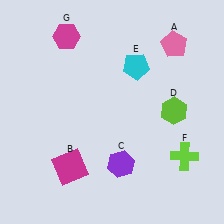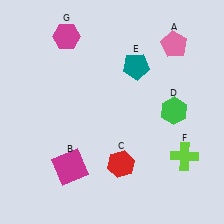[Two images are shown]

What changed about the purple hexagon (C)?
In Image 1, C is purple. In Image 2, it changed to red.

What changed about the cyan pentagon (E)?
In Image 1, E is cyan. In Image 2, it changed to teal.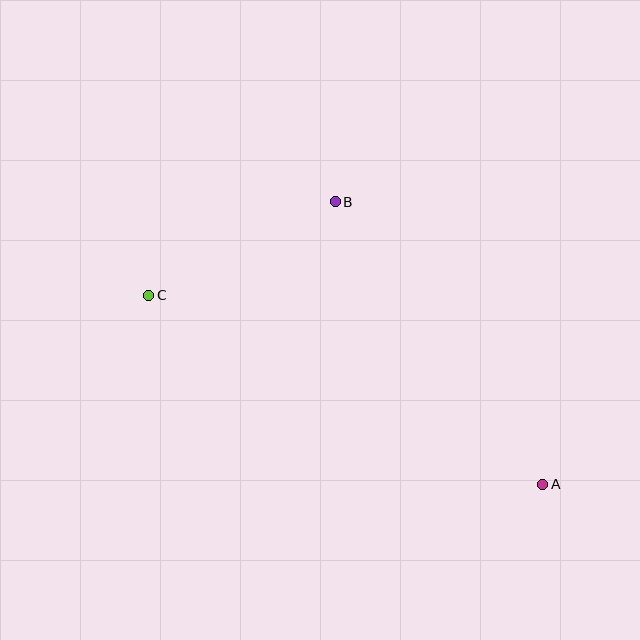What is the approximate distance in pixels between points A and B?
The distance between A and B is approximately 350 pixels.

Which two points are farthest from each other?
Points A and C are farthest from each other.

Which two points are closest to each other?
Points B and C are closest to each other.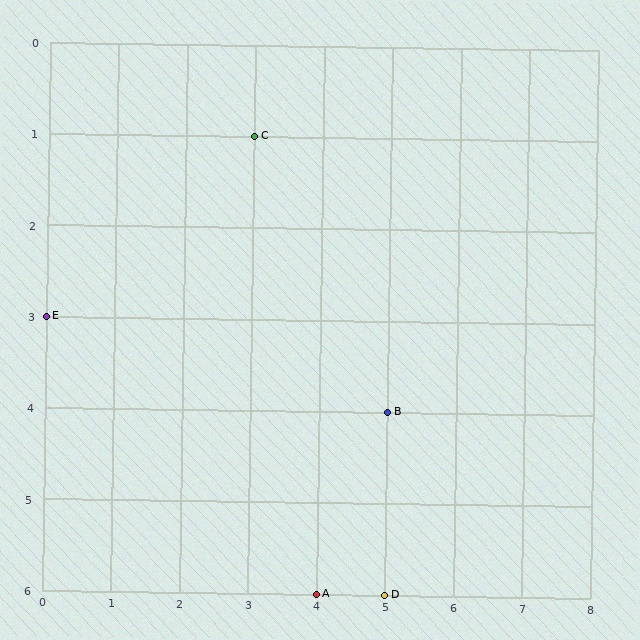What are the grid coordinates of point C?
Point C is at grid coordinates (3, 1).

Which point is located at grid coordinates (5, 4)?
Point B is at (5, 4).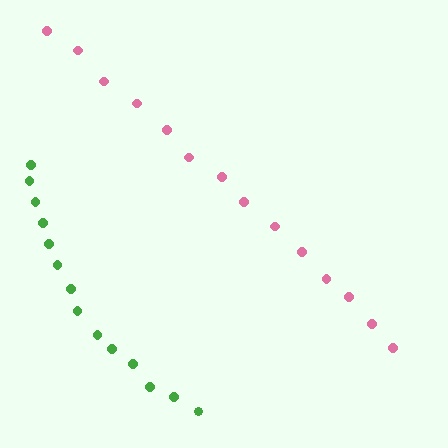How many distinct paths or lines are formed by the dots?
There are 2 distinct paths.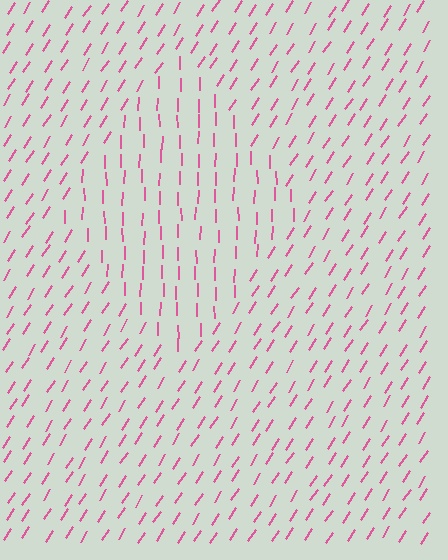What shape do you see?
I see a diamond.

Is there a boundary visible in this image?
Yes, there is a texture boundary formed by a change in line orientation.